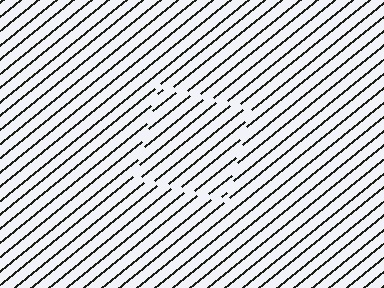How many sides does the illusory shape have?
4 sides — the line-ends trace a square.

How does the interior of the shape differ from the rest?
The interior of the shape contains the same grating, shifted by half a period — the contour is defined by the phase discontinuity where line-ends from the inner and outer gratings abut.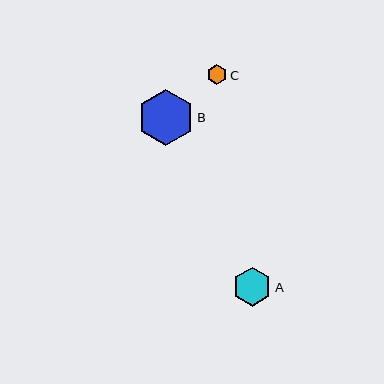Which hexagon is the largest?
Hexagon B is the largest with a size of approximately 56 pixels.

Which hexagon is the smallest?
Hexagon C is the smallest with a size of approximately 19 pixels.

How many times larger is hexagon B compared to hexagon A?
Hexagon B is approximately 1.4 times the size of hexagon A.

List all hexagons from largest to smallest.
From largest to smallest: B, A, C.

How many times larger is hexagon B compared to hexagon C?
Hexagon B is approximately 2.9 times the size of hexagon C.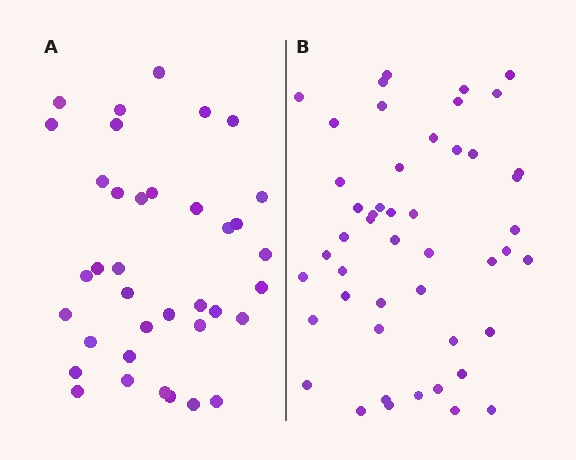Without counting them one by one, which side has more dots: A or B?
Region B (the right region) has more dots.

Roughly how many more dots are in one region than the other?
Region B has roughly 12 or so more dots than region A.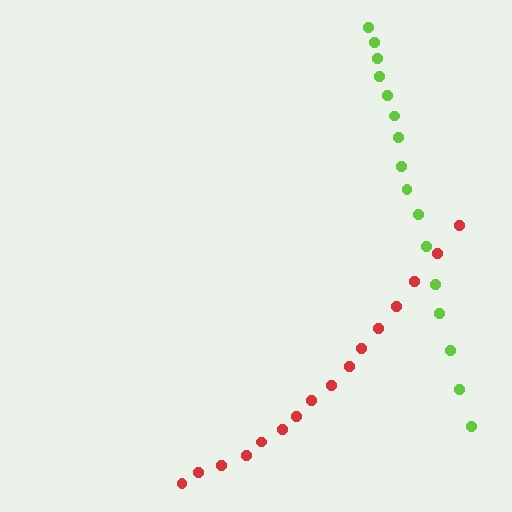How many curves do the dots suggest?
There are 2 distinct paths.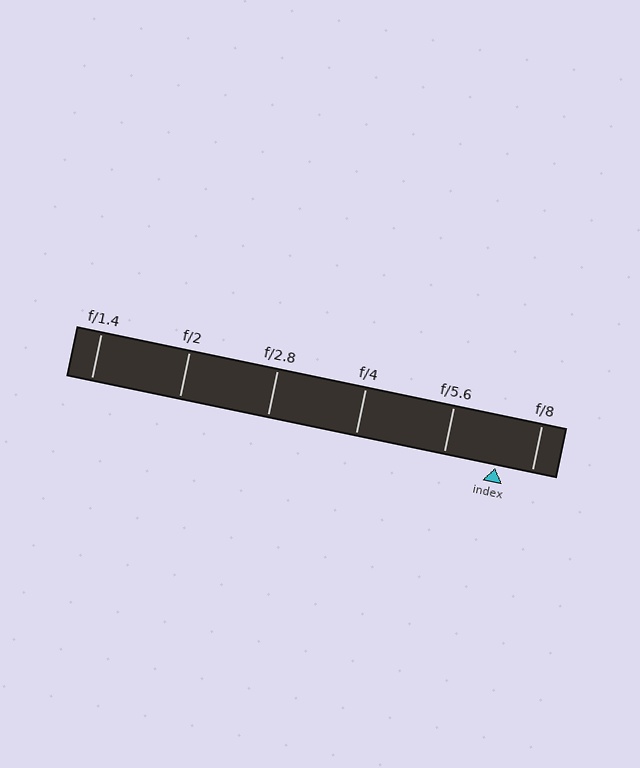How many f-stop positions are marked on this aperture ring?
There are 6 f-stop positions marked.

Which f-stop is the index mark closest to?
The index mark is closest to f/8.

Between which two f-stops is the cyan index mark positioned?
The index mark is between f/5.6 and f/8.